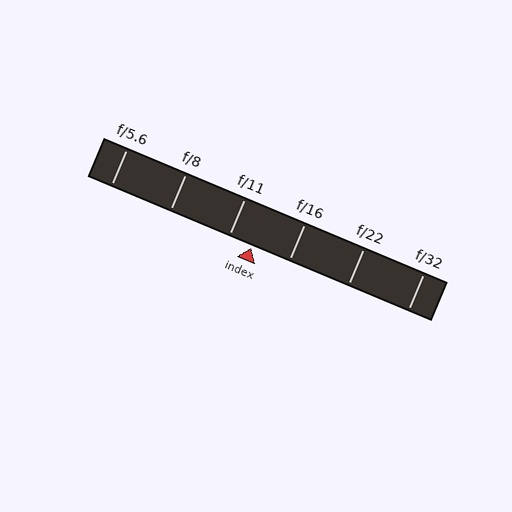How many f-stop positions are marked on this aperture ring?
There are 6 f-stop positions marked.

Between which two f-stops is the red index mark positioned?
The index mark is between f/11 and f/16.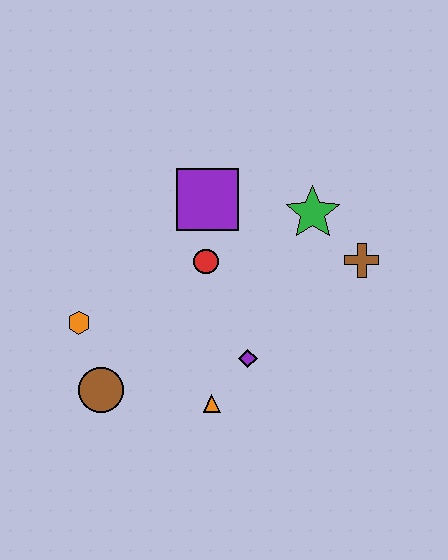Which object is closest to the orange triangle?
The purple diamond is closest to the orange triangle.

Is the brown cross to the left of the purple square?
No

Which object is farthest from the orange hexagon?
The brown cross is farthest from the orange hexagon.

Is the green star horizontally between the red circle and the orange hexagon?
No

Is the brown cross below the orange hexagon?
No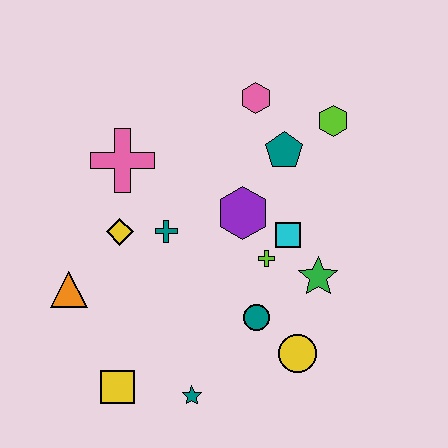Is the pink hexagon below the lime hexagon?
No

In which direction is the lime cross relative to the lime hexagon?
The lime cross is below the lime hexagon.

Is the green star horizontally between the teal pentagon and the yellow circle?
No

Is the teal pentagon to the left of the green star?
Yes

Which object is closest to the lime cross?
The cyan square is closest to the lime cross.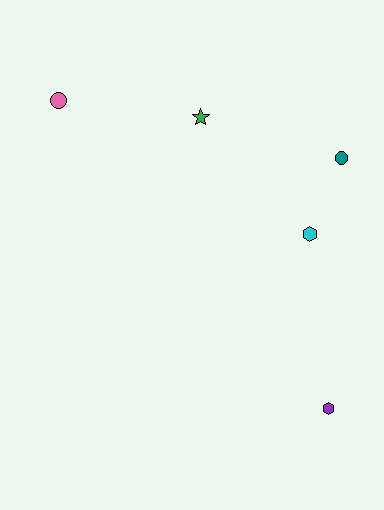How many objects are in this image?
There are 5 objects.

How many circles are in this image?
There are 2 circles.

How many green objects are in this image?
There is 1 green object.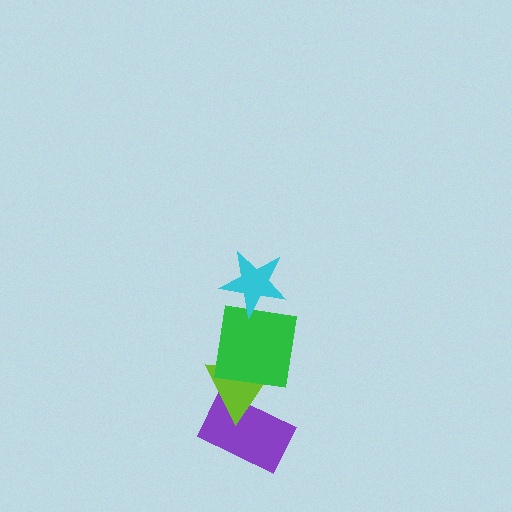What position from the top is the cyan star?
The cyan star is 1st from the top.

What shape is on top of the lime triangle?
The green square is on top of the lime triangle.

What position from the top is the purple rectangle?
The purple rectangle is 4th from the top.